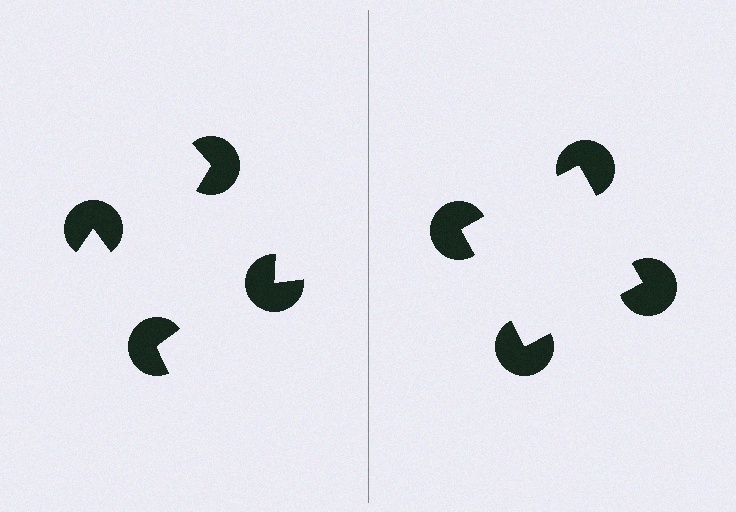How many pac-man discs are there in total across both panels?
8 — 4 on each side.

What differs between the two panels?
The pac-man discs are positioned identically on both sides; only the wedge orientations differ. On the right they align to a square; on the left they are misaligned.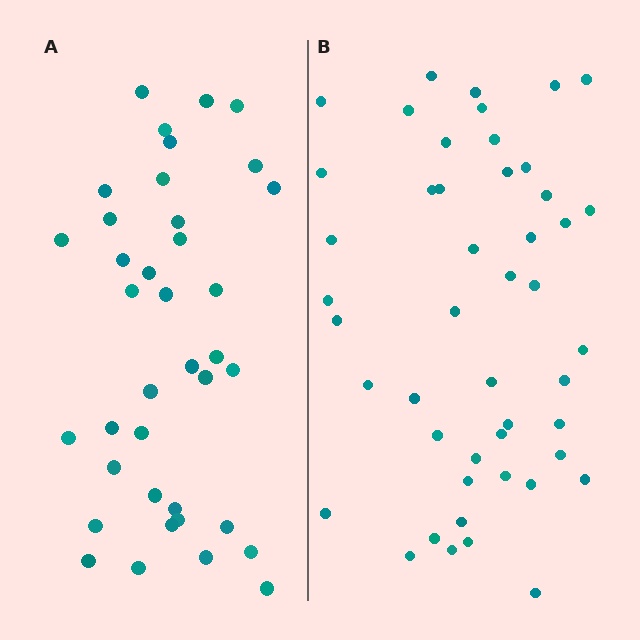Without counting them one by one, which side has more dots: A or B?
Region B (the right region) has more dots.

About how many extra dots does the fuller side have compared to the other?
Region B has roughly 8 or so more dots than region A.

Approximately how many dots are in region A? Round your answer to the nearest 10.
About 40 dots. (The exact count is 38, which rounds to 40.)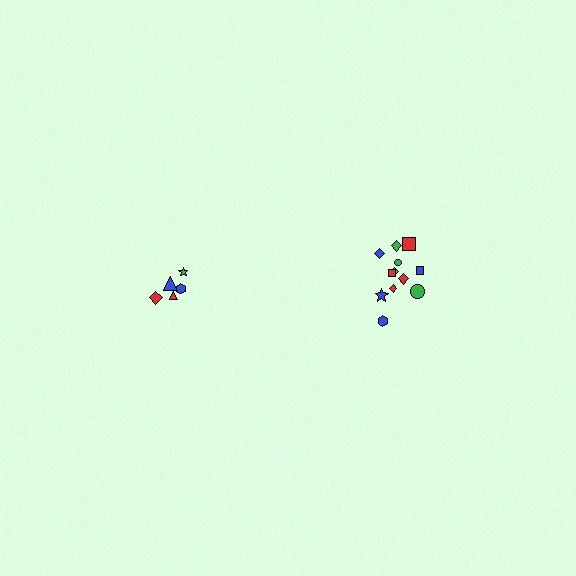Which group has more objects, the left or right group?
The right group.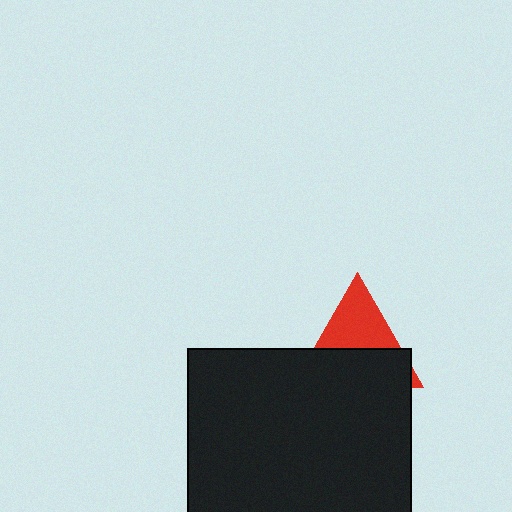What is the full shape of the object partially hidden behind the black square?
The partially hidden object is a red triangle.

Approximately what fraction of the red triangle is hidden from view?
Roughly 55% of the red triangle is hidden behind the black square.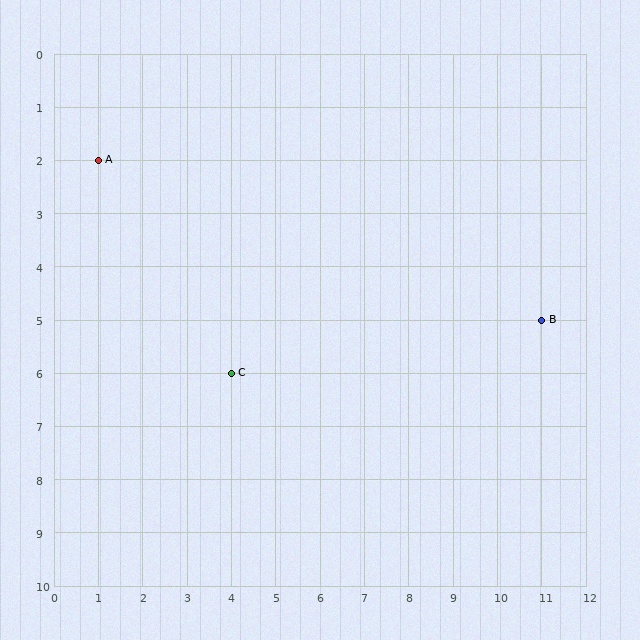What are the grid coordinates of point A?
Point A is at grid coordinates (1, 2).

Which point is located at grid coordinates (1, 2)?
Point A is at (1, 2).